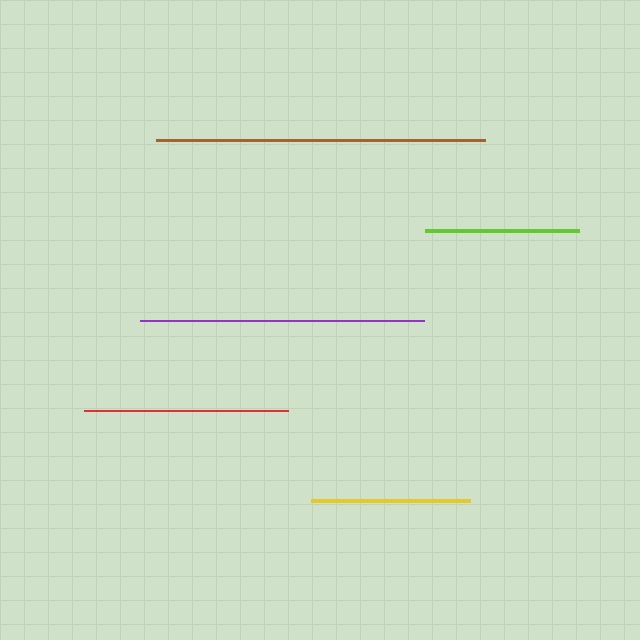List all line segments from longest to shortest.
From longest to shortest: brown, purple, red, yellow, lime.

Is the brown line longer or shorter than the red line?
The brown line is longer than the red line.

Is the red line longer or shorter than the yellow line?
The red line is longer than the yellow line.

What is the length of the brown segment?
The brown segment is approximately 329 pixels long.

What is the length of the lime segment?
The lime segment is approximately 155 pixels long.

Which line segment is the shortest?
The lime line is the shortest at approximately 155 pixels.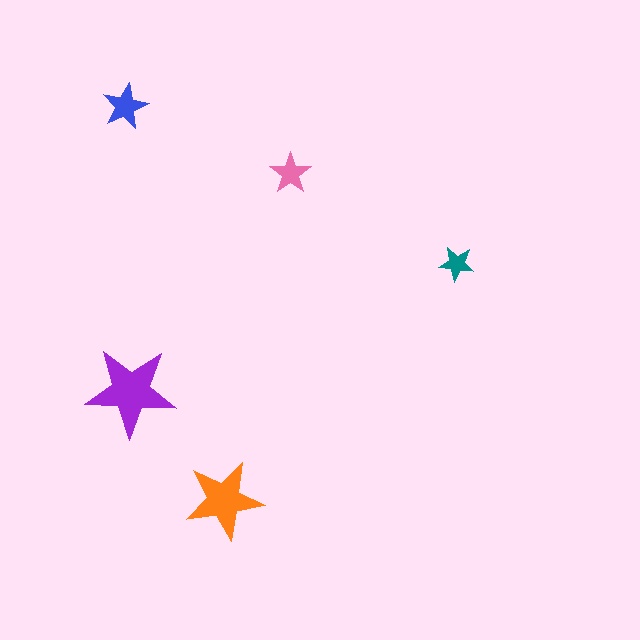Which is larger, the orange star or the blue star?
The orange one.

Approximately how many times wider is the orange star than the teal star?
About 2 times wider.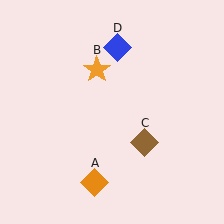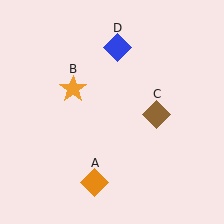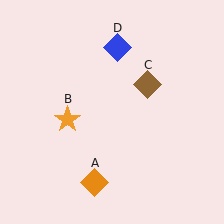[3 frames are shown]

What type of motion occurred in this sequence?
The orange star (object B), brown diamond (object C) rotated counterclockwise around the center of the scene.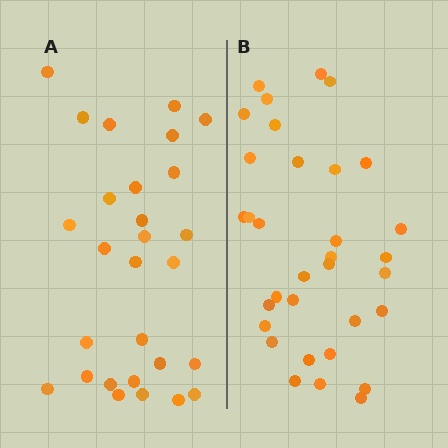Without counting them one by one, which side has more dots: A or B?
Region B (the right region) has more dots.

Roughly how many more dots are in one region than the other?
Region B has about 5 more dots than region A.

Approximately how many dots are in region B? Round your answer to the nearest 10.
About 30 dots. (The exact count is 33, which rounds to 30.)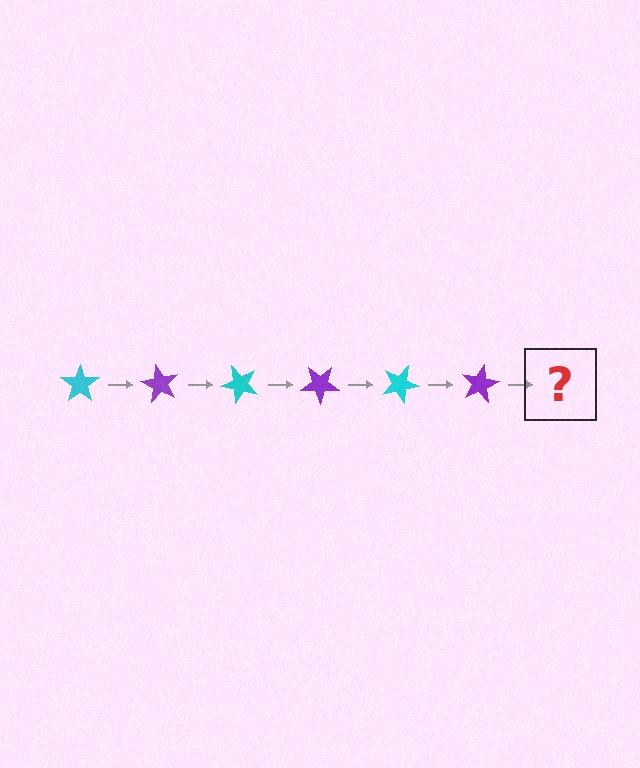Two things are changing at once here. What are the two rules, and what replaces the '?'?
The two rules are that it rotates 60 degrees each step and the color cycles through cyan and purple. The '?' should be a cyan star, rotated 360 degrees from the start.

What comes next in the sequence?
The next element should be a cyan star, rotated 360 degrees from the start.